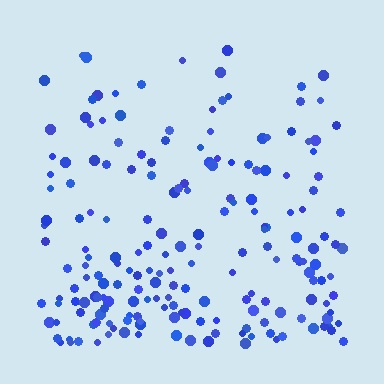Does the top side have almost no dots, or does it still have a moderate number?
Still a moderate number, just noticeably fewer than the bottom.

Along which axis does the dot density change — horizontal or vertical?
Vertical.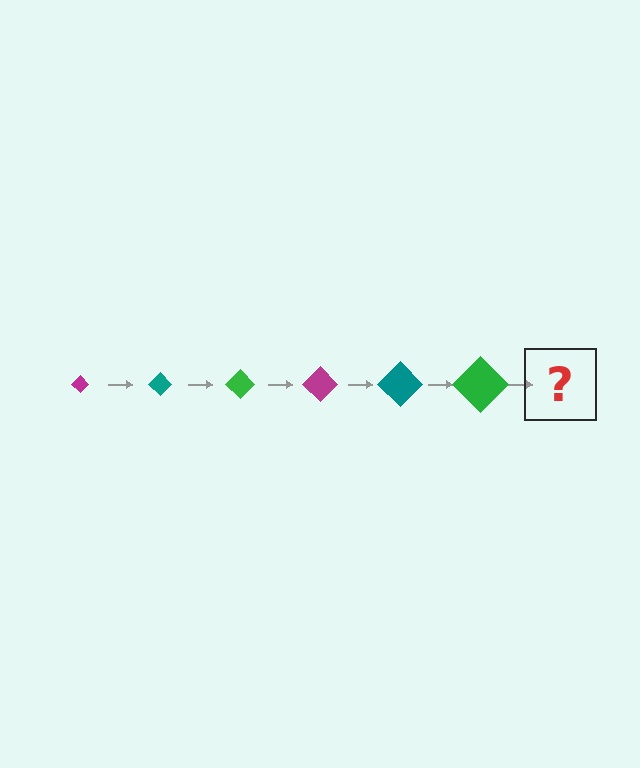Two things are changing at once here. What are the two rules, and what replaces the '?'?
The two rules are that the diamond grows larger each step and the color cycles through magenta, teal, and green. The '?' should be a magenta diamond, larger than the previous one.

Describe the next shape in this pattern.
It should be a magenta diamond, larger than the previous one.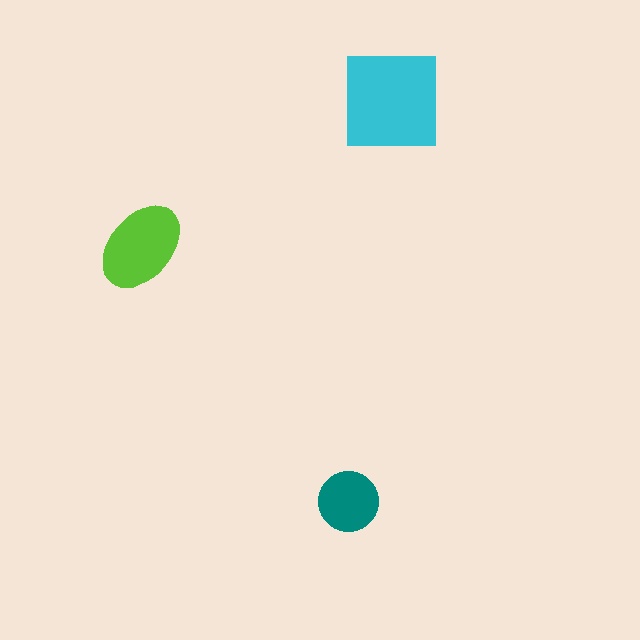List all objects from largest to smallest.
The cyan square, the lime ellipse, the teal circle.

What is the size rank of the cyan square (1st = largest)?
1st.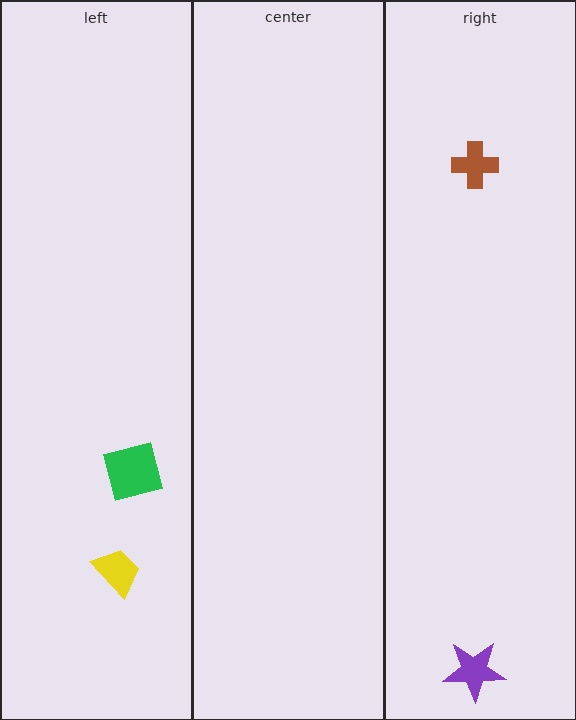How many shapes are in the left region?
2.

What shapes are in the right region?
The purple star, the brown cross.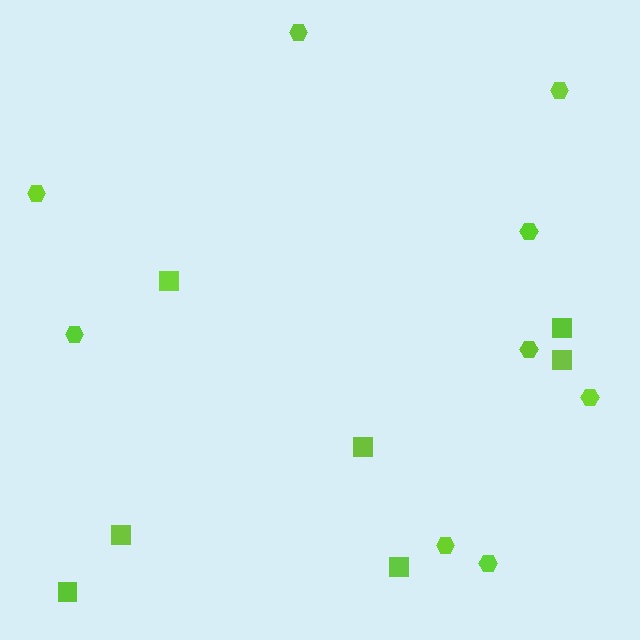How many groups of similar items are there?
There are 2 groups: one group of hexagons (9) and one group of squares (7).